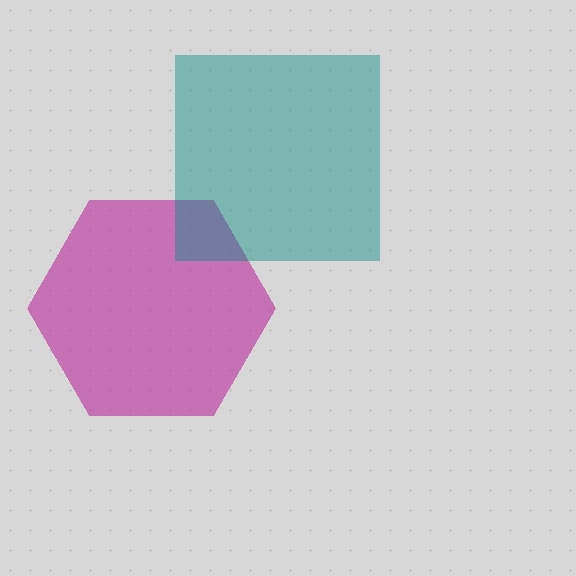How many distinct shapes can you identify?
There are 2 distinct shapes: a magenta hexagon, a teal square.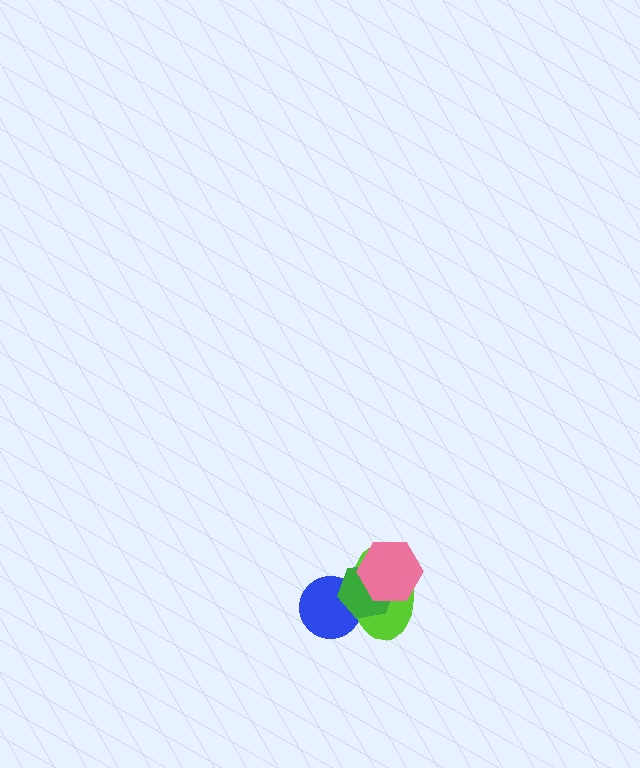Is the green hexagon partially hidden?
Yes, it is partially covered by another shape.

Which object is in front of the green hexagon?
The pink hexagon is in front of the green hexagon.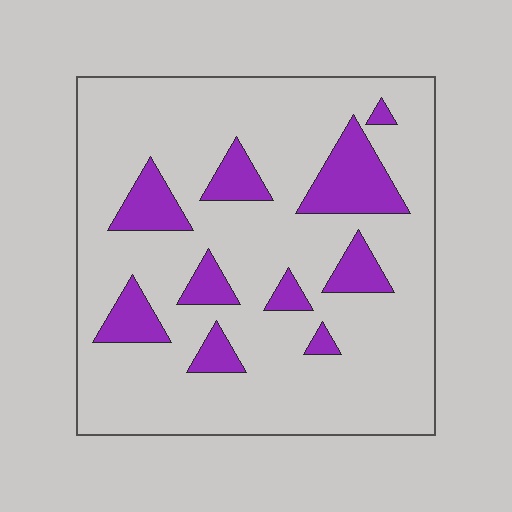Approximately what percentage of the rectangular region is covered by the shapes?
Approximately 15%.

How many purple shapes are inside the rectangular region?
10.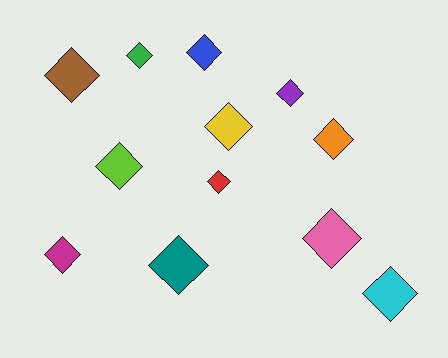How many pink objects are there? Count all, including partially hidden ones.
There is 1 pink object.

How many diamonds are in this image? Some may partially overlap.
There are 12 diamonds.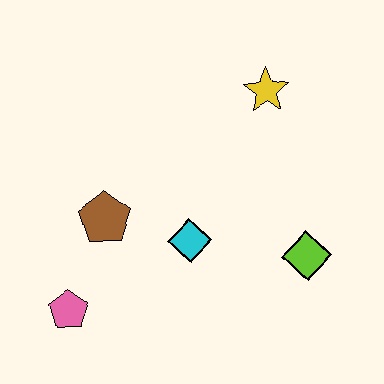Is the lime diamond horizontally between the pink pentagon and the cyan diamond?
No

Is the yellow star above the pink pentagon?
Yes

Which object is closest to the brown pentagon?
The cyan diamond is closest to the brown pentagon.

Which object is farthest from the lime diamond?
The pink pentagon is farthest from the lime diamond.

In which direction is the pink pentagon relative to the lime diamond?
The pink pentagon is to the left of the lime diamond.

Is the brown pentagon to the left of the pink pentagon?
No